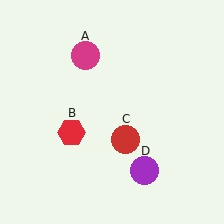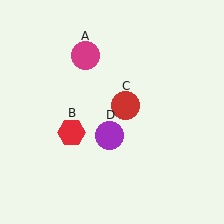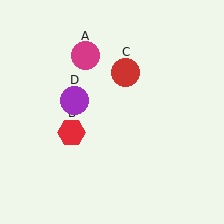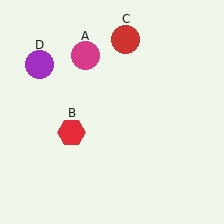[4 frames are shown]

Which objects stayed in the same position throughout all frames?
Magenta circle (object A) and red hexagon (object B) remained stationary.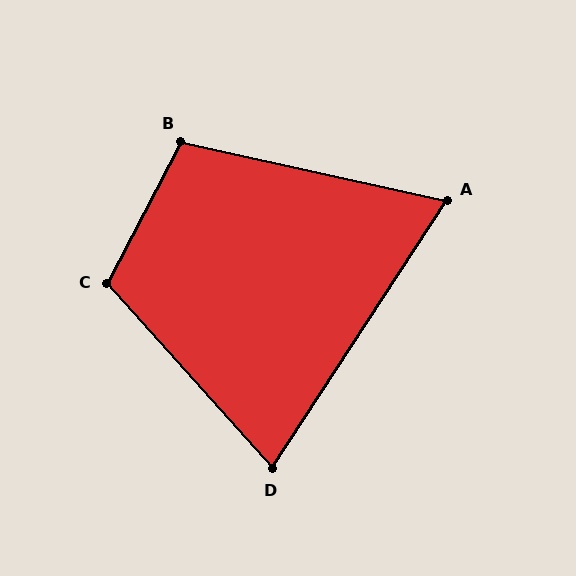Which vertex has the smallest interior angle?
A, at approximately 69 degrees.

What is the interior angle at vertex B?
Approximately 105 degrees (obtuse).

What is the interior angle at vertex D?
Approximately 75 degrees (acute).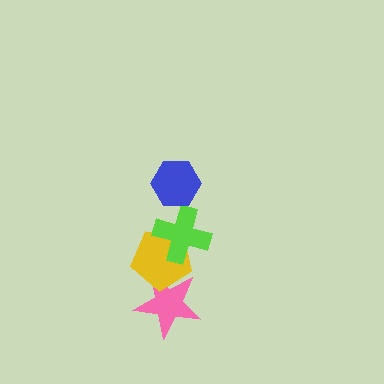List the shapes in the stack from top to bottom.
From top to bottom: the blue hexagon, the lime cross, the yellow pentagon, the pink star.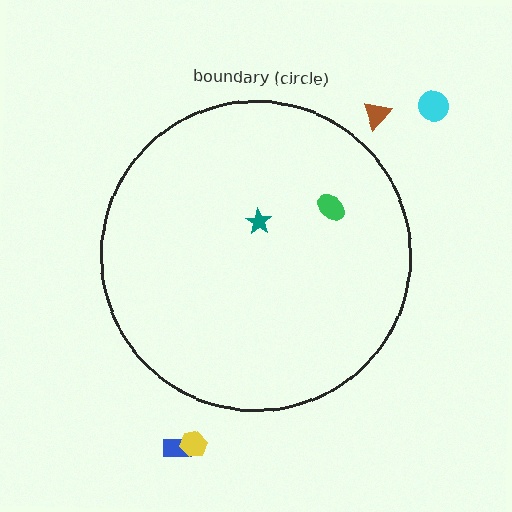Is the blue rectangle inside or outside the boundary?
Outside.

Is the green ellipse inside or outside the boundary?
Inside.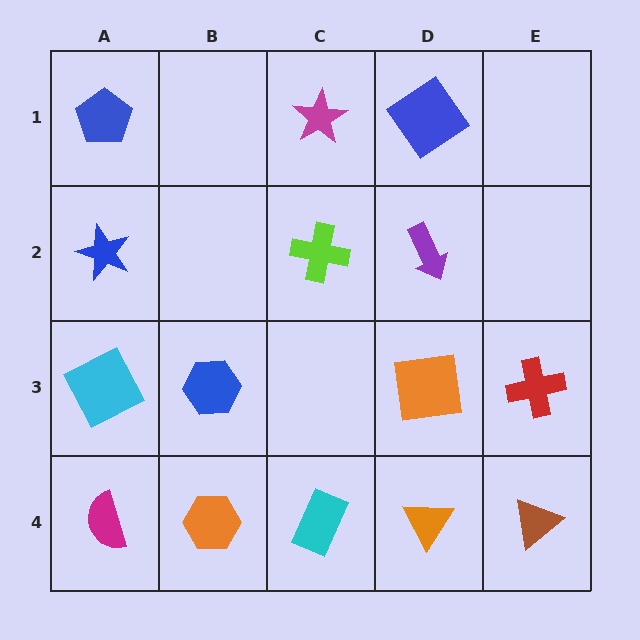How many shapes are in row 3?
4 shapes.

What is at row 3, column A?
A cyan square.